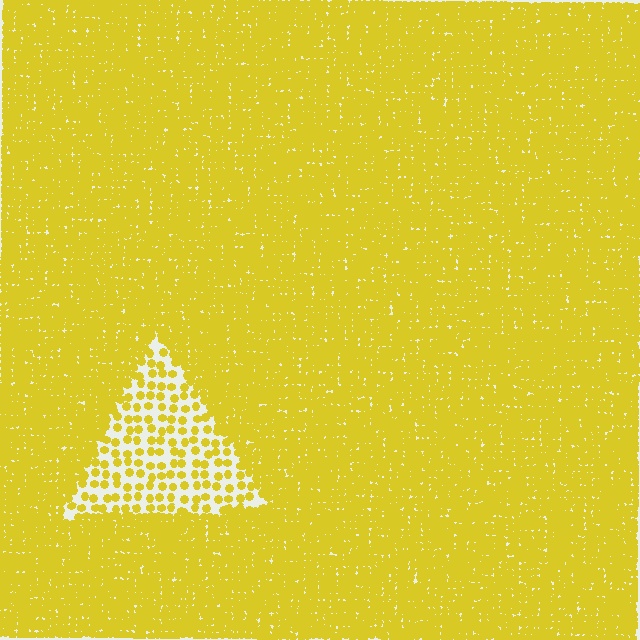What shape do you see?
I see a triangle.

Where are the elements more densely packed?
The elements are more densely packed outside the triangle boundary.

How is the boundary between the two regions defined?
The boundary is defined by a change in element density (approximately 3.0x ratio). All elements are the same color, size, and shape.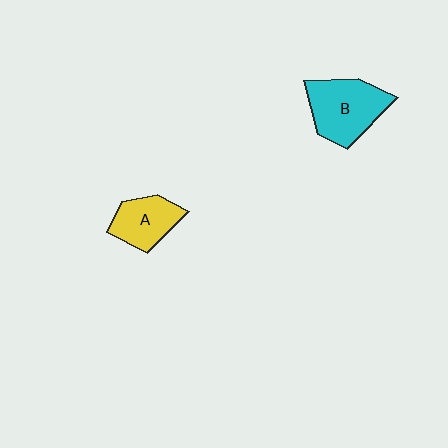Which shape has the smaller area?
Shape A (yellow).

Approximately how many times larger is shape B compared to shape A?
Approximately 1.5 times.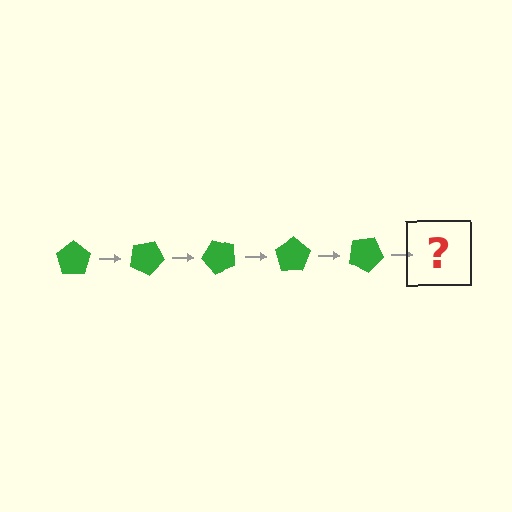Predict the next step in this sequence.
The next step is a green pentagon rotated 125 degrees.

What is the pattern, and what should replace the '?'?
The pattern is that the pentagon rotates 25 degrees each step. The '?' should be a green pentagon rotated 125 degrees.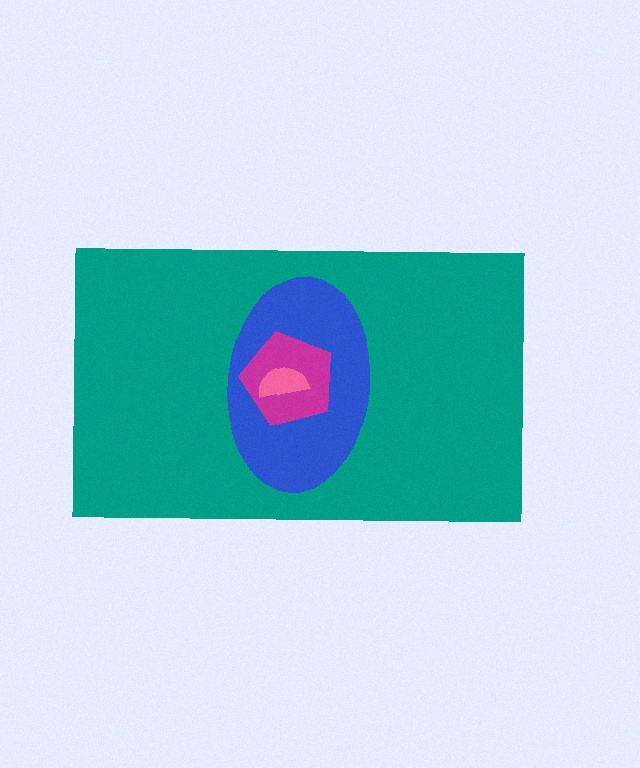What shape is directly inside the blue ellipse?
The magenta pentagon.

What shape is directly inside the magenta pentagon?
The pink semicircle.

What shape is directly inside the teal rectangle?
The blue ellipse.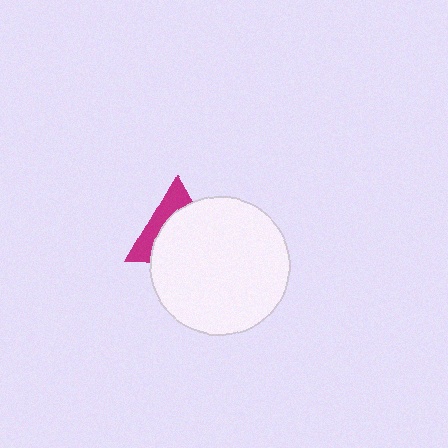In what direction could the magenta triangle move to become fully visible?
The magenta triangle could move toward the upper-left. That would shift it out from behind the white circle entirely.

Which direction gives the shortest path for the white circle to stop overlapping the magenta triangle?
Moving toward the lower-right gives the shortest separation.